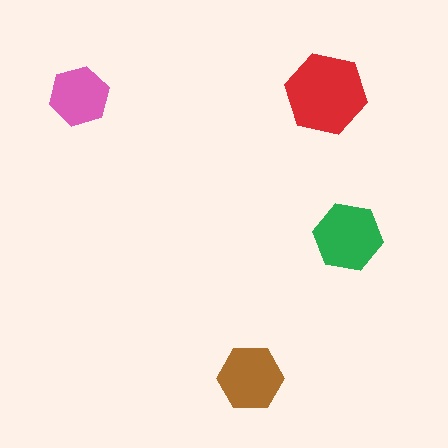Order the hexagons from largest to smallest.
the red one, the green one, the brown one, the pink one.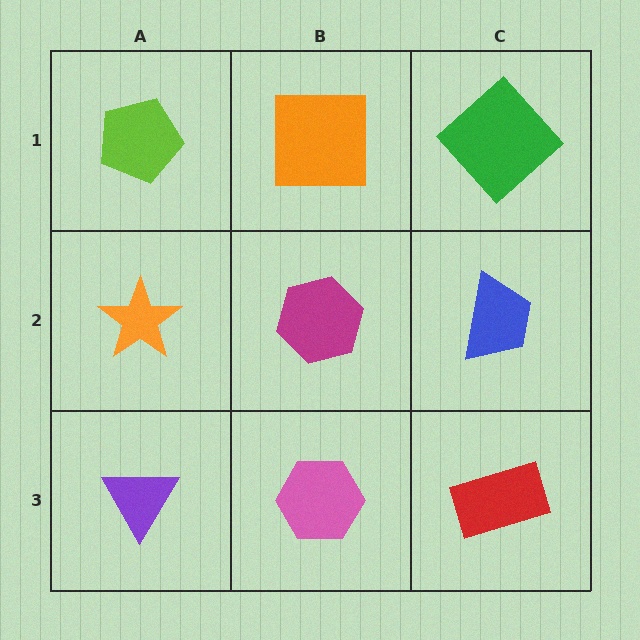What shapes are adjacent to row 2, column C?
A green diamond (row 1, column C), a red rectangle (row 3, column C), a magenta hexagon (row 2, column B).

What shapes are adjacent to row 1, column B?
A magenta hexagon (row 2, column B), a lime pentagon (row 1, column A), a green diamond (row 1, column C).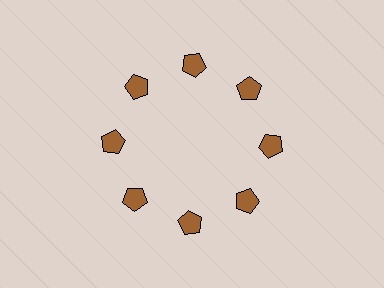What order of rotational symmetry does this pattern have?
This pattern has 8-fold rotational symmetry.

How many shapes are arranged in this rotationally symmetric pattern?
There are 8 shapes, arranged in 8 groups of 1.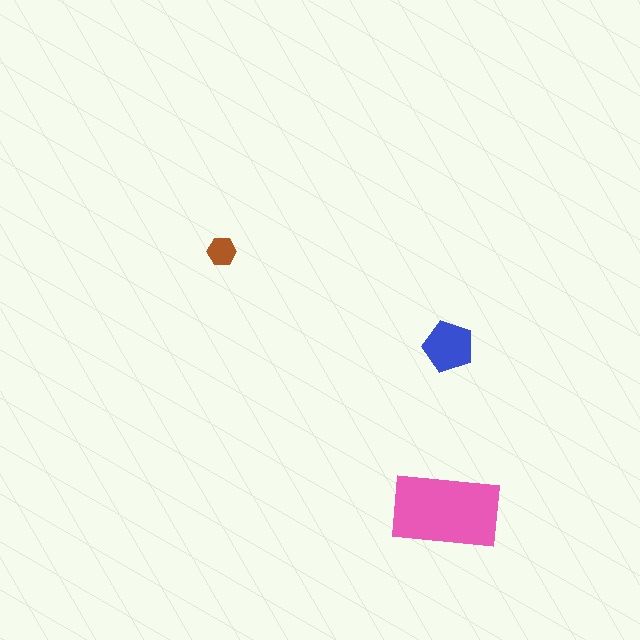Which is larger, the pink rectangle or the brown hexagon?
The pink rectangle.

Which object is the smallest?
The brown hexagon.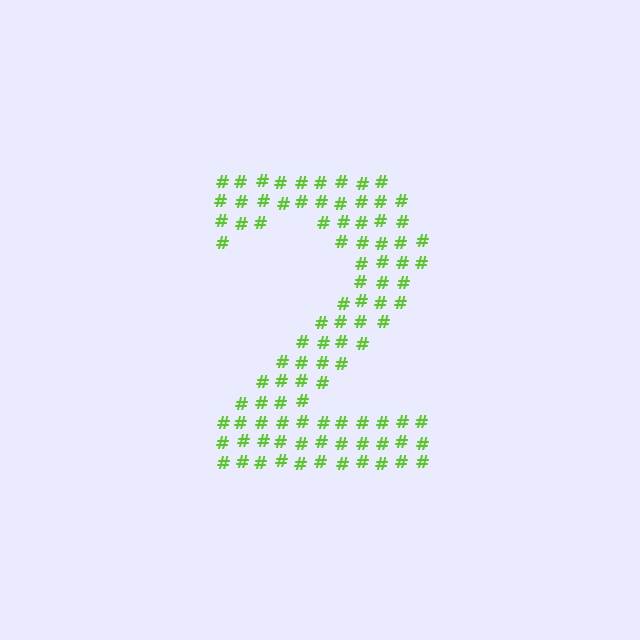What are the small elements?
The small elements are hash symbols.